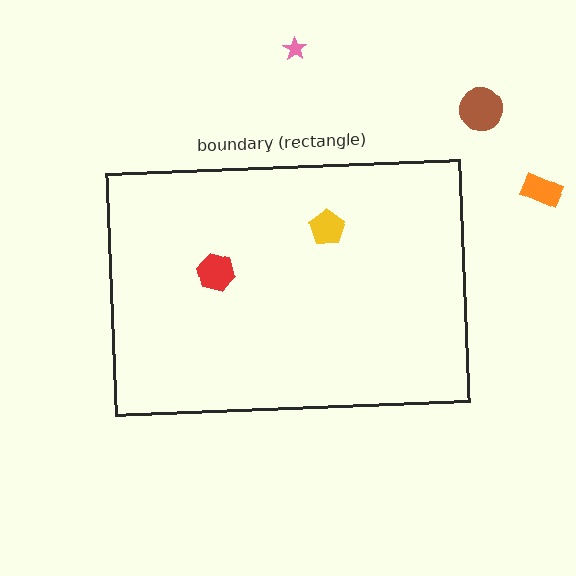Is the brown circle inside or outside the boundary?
Outside.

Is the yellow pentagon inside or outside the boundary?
Inside.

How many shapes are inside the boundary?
2 inside, 3 outside.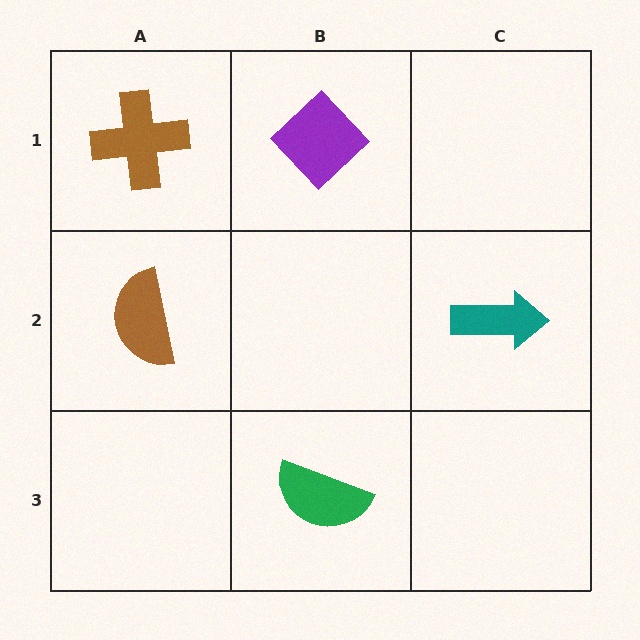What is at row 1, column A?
A brown cross.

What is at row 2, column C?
A teal arrow.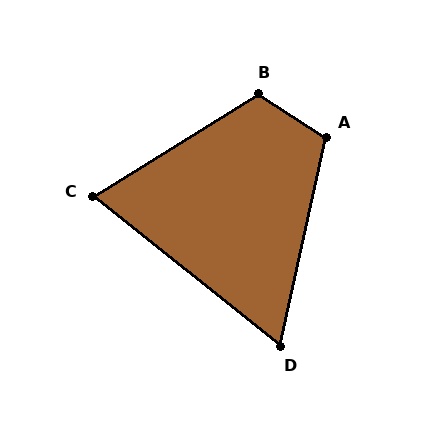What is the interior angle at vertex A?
Approximately 110 degrees (obtuse).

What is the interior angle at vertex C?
Approximately 70 degrees (acute).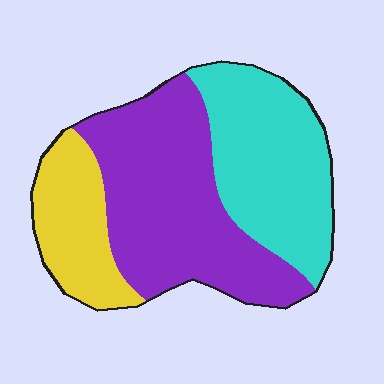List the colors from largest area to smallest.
From largest to smallest: purple, cyan, yellow.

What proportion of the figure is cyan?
Cyan takes up about one third (1/3) of the figure.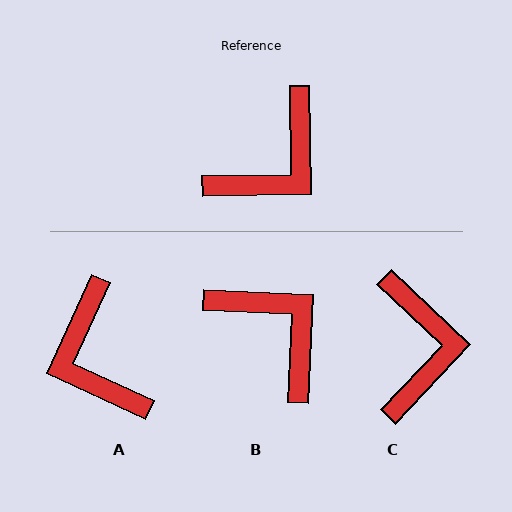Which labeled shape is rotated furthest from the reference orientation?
A, about 115 degrees away.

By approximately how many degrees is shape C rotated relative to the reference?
Approximately 46 degrees counter-clockwise.